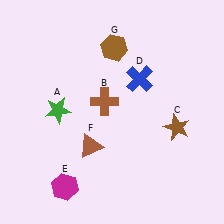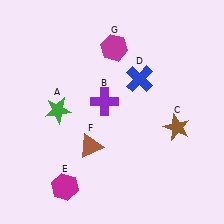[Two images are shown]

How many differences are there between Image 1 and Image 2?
There are 2 differences between the two images.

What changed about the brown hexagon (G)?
In Image 1, G is brown. In Image 2, it changed to magenta.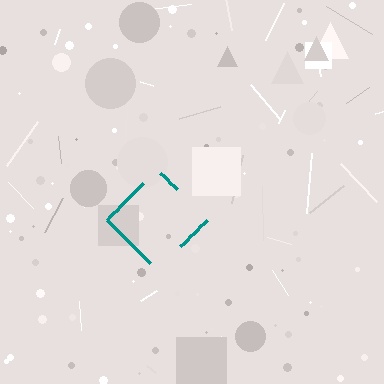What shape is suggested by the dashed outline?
The dashed outline suggests a diamond.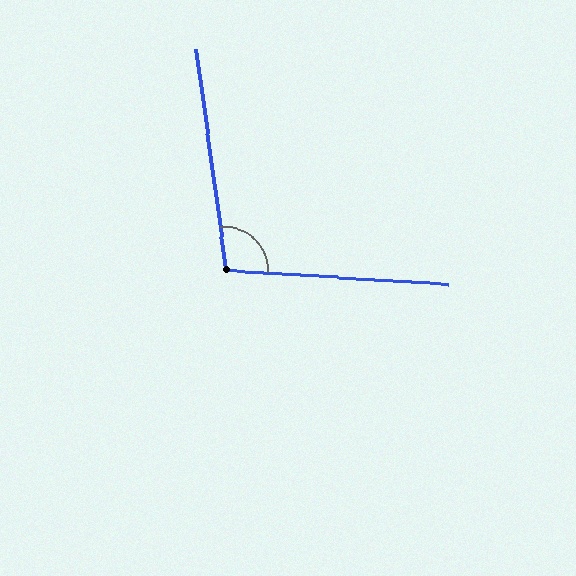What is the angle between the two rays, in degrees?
Approximately 101 degrees.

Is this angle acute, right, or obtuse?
It is obtuse.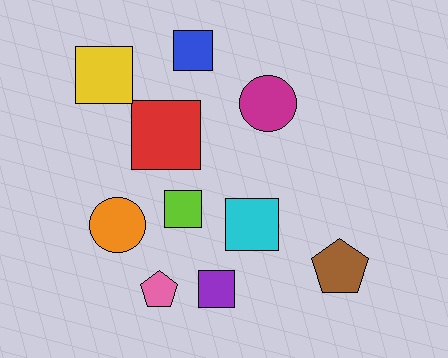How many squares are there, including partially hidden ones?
There are 6 squares.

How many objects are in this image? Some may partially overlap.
There are 10 objects.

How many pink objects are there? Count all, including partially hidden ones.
There is 1 pink object.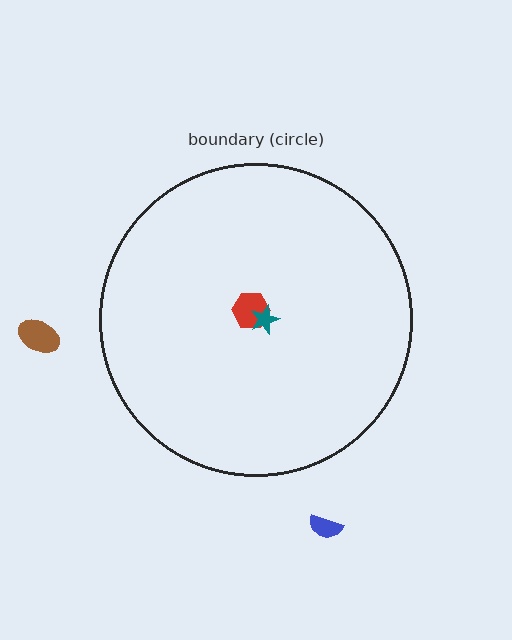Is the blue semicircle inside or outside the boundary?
Outside.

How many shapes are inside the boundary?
2 inside, 2 outside.